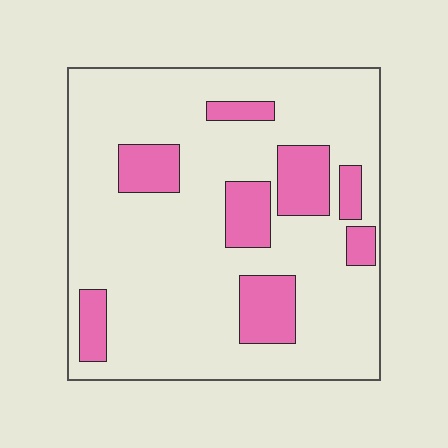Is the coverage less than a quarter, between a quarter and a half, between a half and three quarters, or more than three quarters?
Less than a quarter.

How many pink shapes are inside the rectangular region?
8.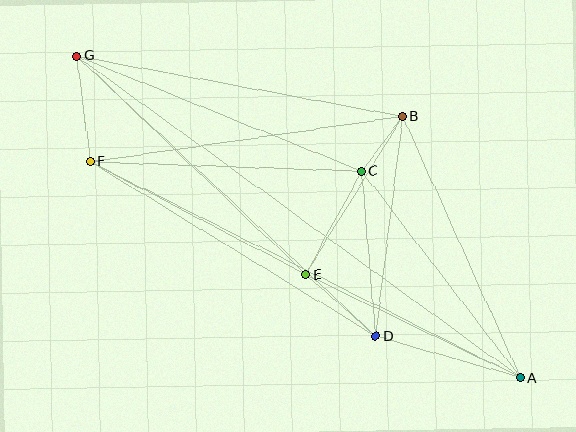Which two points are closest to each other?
Points B and C are closest to each other.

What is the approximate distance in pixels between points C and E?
The distance between C and E is approximately 118 pixels.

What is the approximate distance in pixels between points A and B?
The distance between A and B is approximately 286 pixels.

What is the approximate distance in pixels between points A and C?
The distance between A and C is approximately 260 pixels.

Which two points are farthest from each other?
Points A and G are farthest from each other.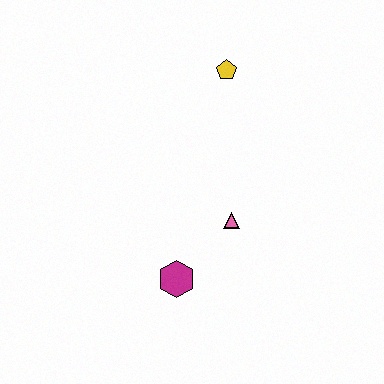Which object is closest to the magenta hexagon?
The pink triangle is closest to the magenta hexagon.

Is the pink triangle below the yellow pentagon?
Yes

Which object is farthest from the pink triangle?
The yellow pentagon is farthest from the pink triangle.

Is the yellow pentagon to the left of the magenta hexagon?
No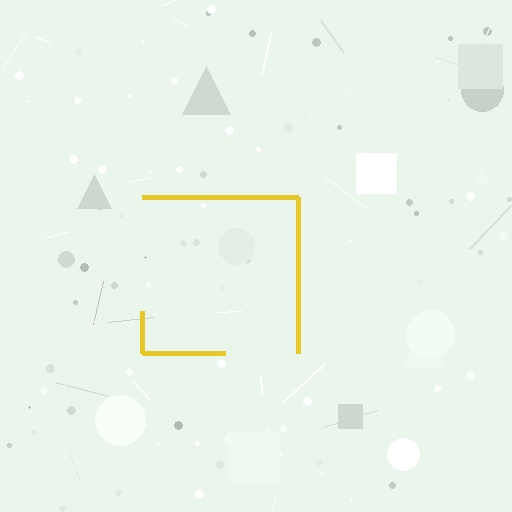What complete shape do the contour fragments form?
The contour fragments form a square.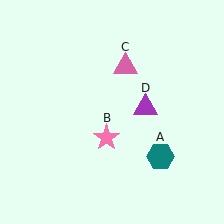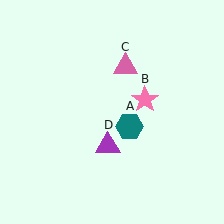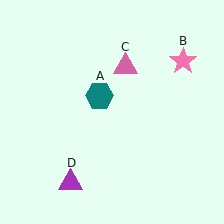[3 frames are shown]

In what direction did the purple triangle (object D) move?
The purple triangle (object D) moved down and to the left.